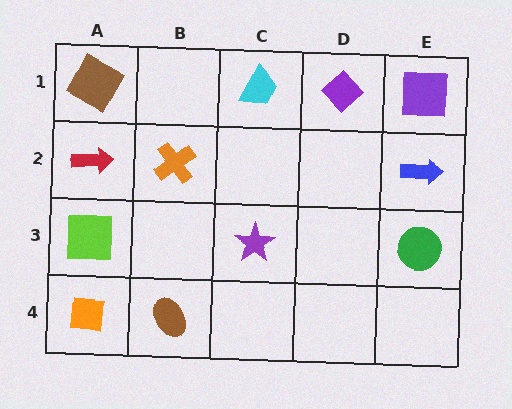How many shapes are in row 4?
2 shapes.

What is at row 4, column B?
A brown ellipse.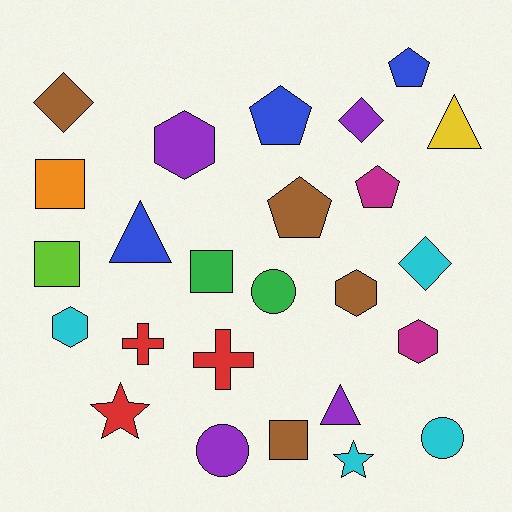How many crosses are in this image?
There are 2 crosses.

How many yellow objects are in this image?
There is 1 yellow object.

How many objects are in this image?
There are 25 objects.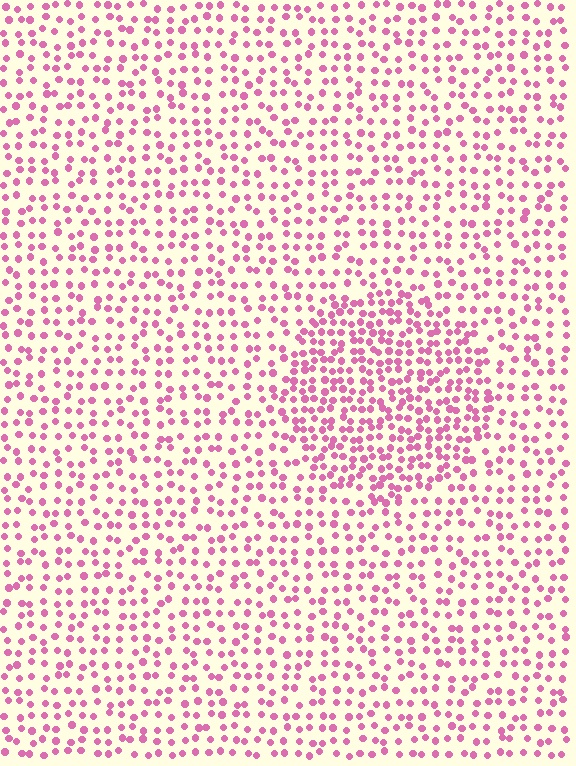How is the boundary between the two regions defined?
The boundary is defined by a change in element density (approximately 1.7x ratio). All elements are the same color, size, and shape.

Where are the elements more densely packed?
The elements are more densely packed inside the circle boundary.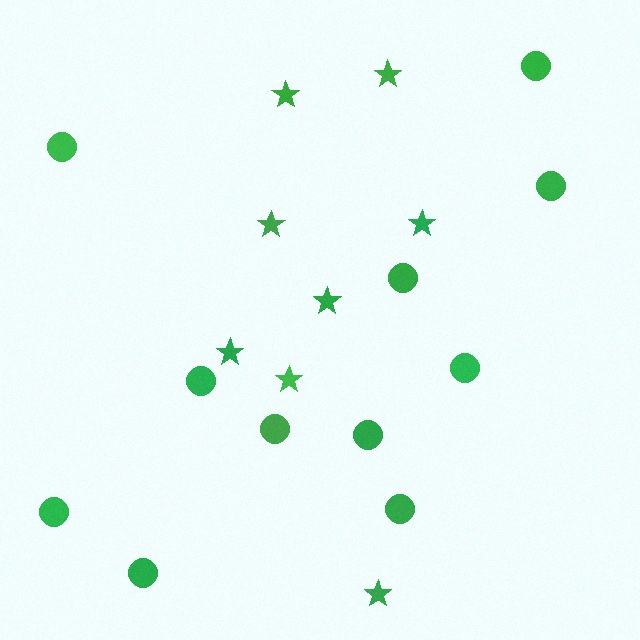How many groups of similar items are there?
There are 2 groups: one group of stars (8) and one group of circles (11).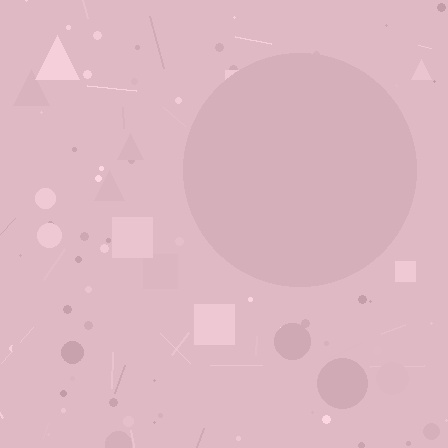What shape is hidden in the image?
A circle is hidden in the image.